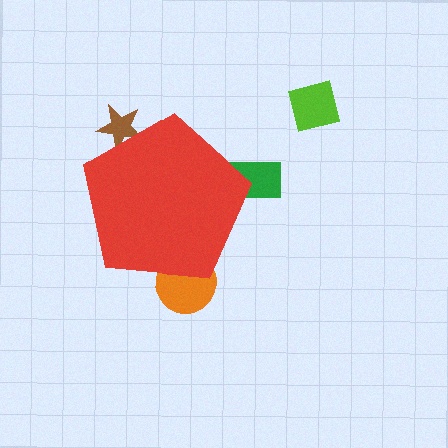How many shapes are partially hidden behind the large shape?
3 shapes are partially hidden.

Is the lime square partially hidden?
No, the lime square is fully visible.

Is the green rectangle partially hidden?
Yes, the green rectangle is partially hidden behind the red pentagon.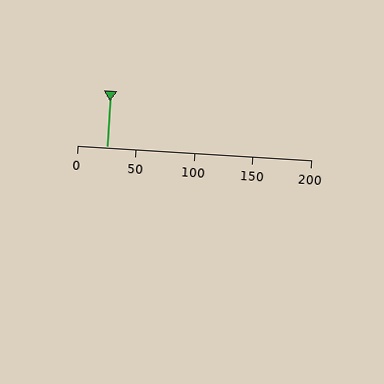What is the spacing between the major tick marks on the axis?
The major ticks are spaced 50 apart.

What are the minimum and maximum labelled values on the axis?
The axis runs from 0 to 200.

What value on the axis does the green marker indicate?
The marker indicates approximately 25.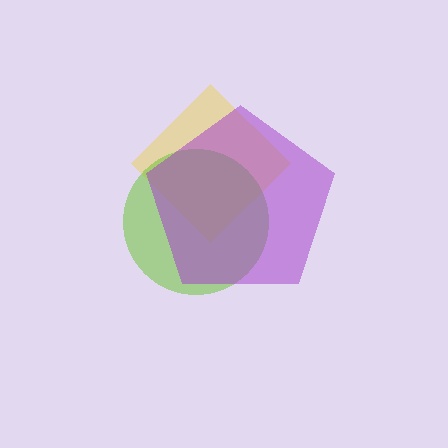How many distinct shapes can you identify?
There are 3 distinct shapes: a yellow diamond, a lime circle, a purple pentagon.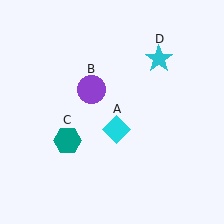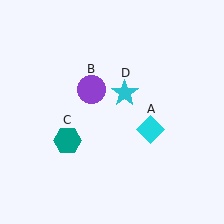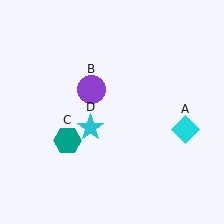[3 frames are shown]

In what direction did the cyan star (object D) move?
The cyan star (object D) moved down and to the left.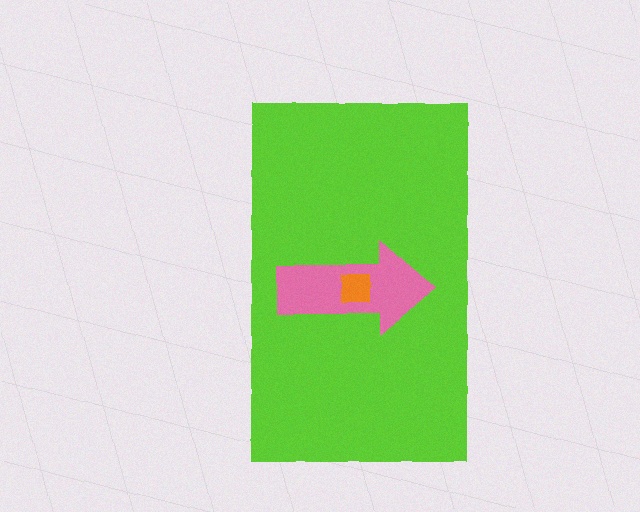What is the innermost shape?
The orange square.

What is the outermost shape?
The lime rectangle.